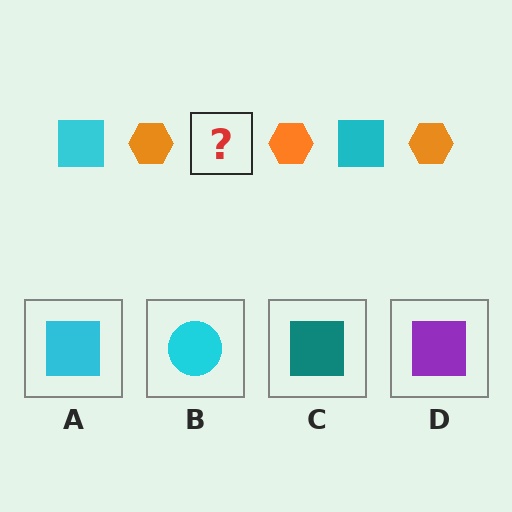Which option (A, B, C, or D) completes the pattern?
A.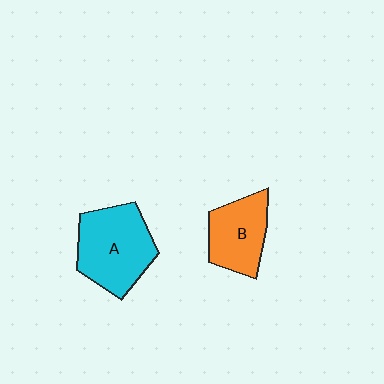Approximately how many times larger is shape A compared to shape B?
Approximately 1.4 times.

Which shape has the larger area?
Shape A (cyan).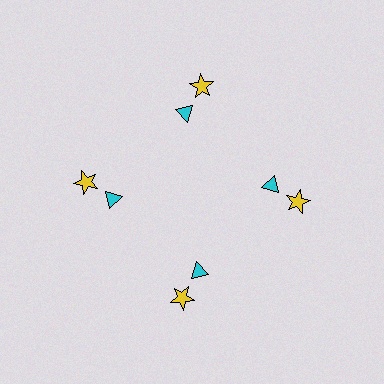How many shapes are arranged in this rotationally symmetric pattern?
There are 8 shapes, arranged in 4 groups of 2.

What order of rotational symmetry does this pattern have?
This pattern has 4-fold rotational symmetry.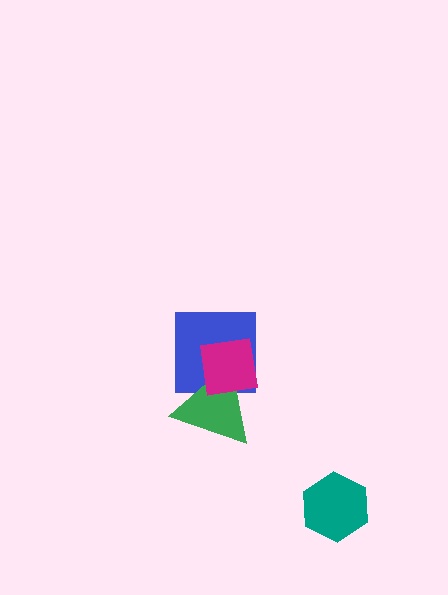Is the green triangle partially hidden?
Yes, it is partially covered by another shape.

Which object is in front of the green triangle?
The magenta square is in front of the green triangle.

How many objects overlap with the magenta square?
2 objects overlap with the magenta square.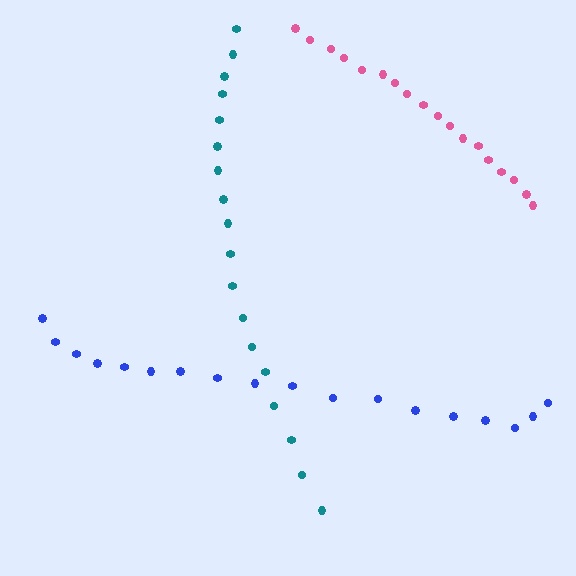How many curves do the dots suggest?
There are 3 distinct paths.